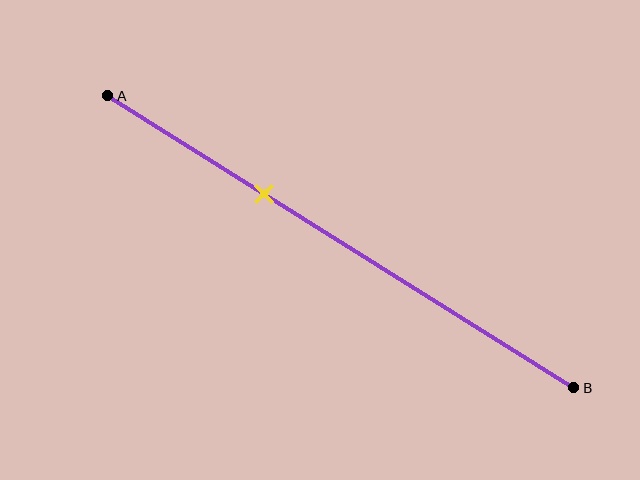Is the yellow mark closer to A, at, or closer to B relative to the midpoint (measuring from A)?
The yellow mark is closer to point A than the midpoint of segment AB.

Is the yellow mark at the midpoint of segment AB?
No, the mark is at about 35% from A, not at the 50% midpoint.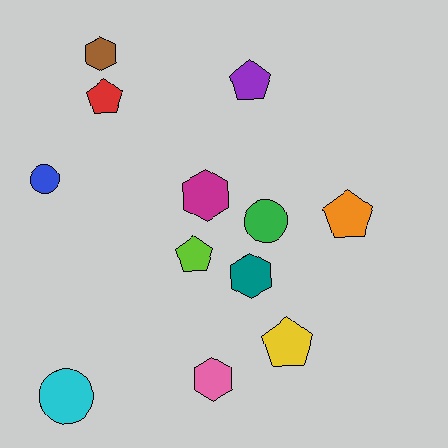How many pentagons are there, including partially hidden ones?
There are 5 pentagons.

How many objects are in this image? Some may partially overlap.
There are 12 objects.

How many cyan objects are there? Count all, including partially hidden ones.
There is 1 cyan object.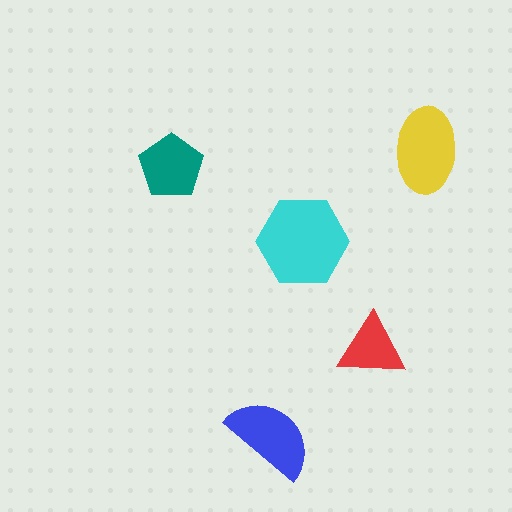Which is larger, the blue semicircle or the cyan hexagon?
The cyan hexagon.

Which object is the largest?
The cyan hexagon.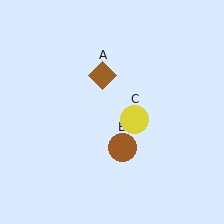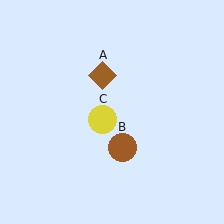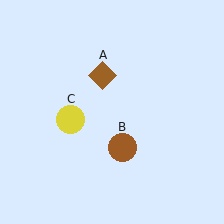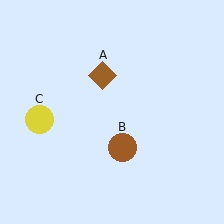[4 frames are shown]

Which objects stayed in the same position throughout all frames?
Brown diamond (object A) and brown circle (object B) remained stationary.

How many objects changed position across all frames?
1 object changed position: yellow circle (object C).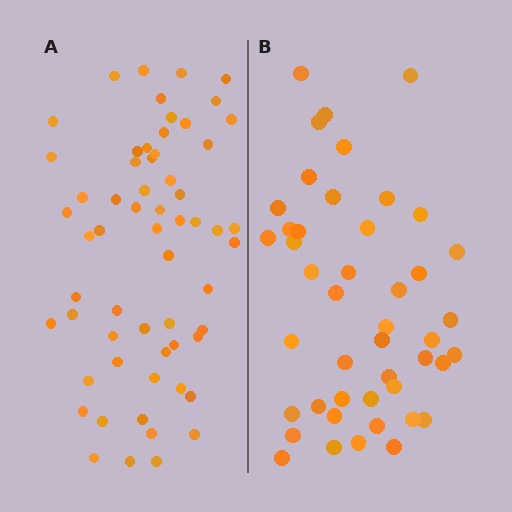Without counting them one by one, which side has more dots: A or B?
Region A (the left region) has more dots.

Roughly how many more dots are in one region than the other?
Region A has approximately 15 more dots than region B.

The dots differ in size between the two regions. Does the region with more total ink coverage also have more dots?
No. Region B has more total ink coverage because its dots are larger, but region A actually contains more individual dots. Total area can be misleading — the number of items is what matters here.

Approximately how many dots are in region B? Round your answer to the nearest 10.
About 40 dots. (The exact count is 45, which rounds to 40.)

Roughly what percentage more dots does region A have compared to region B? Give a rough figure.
About 35% more.